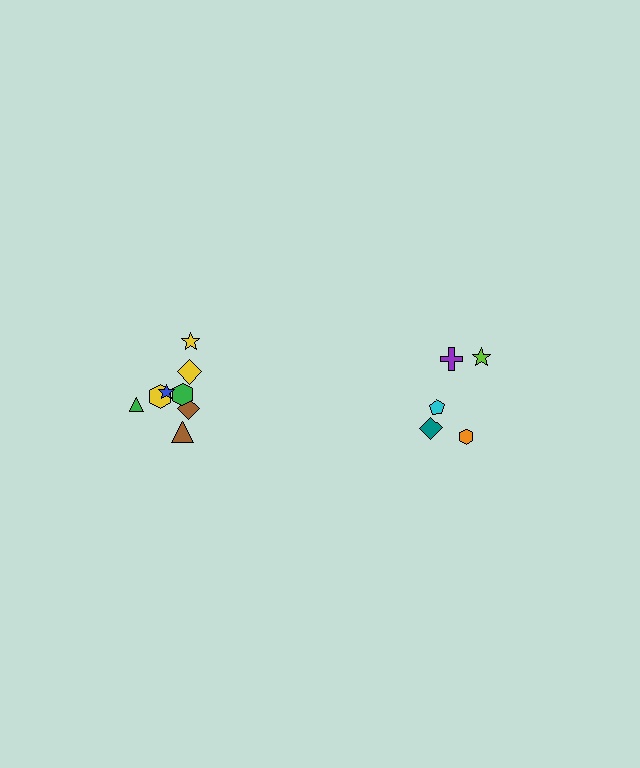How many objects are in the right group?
There are 5 objects.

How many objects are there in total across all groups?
There are 13 objects.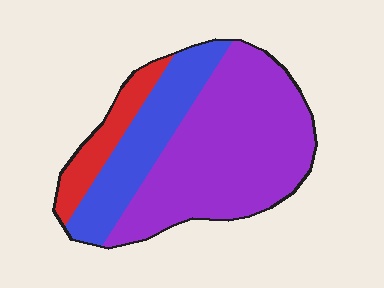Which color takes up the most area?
Purple, at roughly 60%.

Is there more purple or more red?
Purple.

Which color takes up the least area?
Red, at roughly 15%.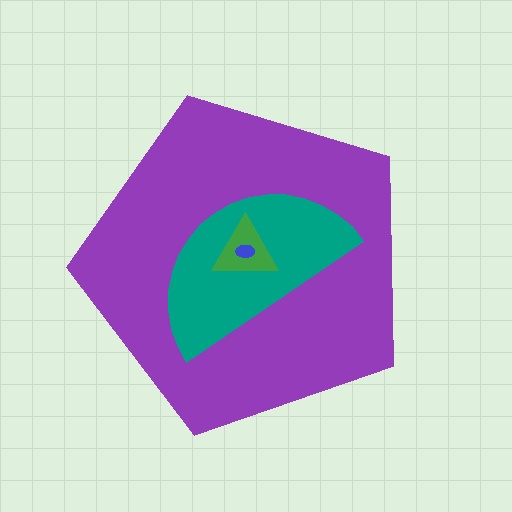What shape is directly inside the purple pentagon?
The teal semicircle.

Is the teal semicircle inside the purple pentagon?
Yes.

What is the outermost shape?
The purple pentagon.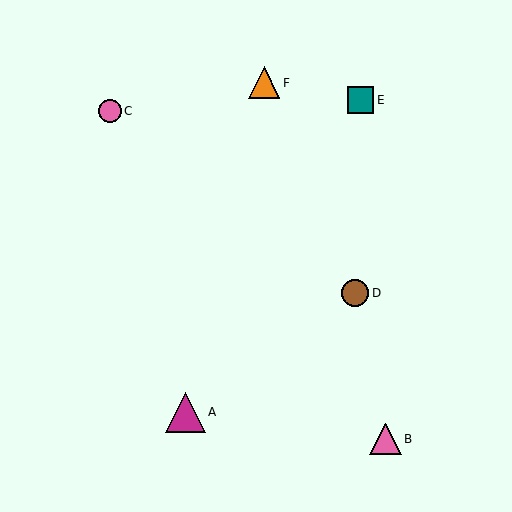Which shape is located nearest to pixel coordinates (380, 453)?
The pink triangle (labeled B) at (385, 439) is nearest to that location.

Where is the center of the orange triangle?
The center of the orange triangle is at (264, 83).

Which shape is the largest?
The magenta triangle (labeled A) is the largest.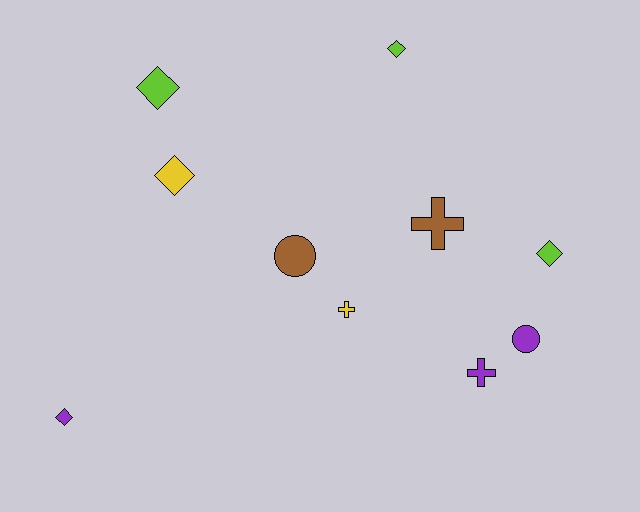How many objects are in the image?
There are 10 objects.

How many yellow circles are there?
There are no yellow circles.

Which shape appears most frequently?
Diamond, with 5 objects.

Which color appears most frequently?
Lime, with 3 objects.